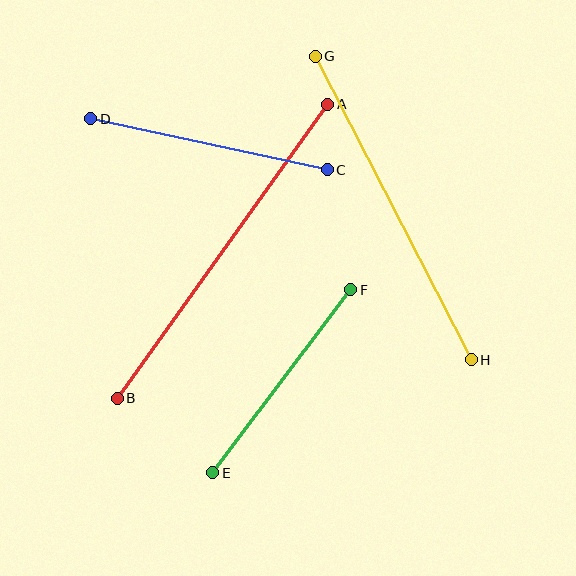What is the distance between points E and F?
The distance is approximately 229 pixels.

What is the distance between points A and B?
The distance is approximately 362 pixels.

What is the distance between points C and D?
The distance is approximately 242 pixels.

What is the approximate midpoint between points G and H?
The midpoint is at approximately (393, 208) pixels.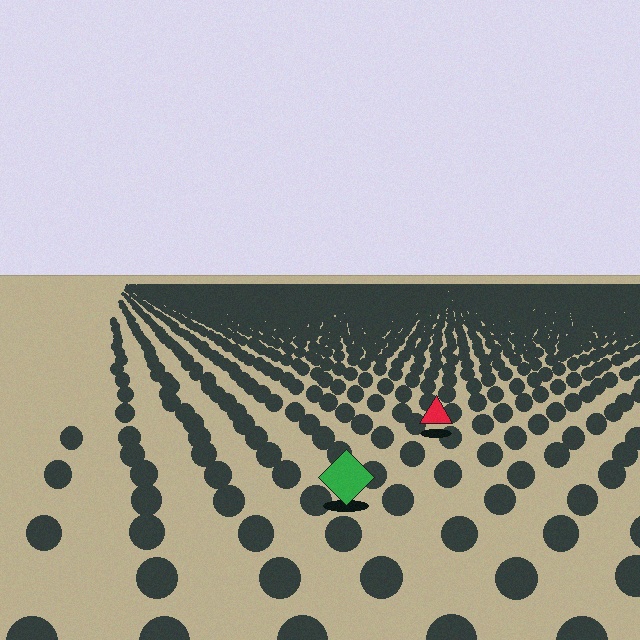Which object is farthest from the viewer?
The red triangle is farthest from the viewer. It appears smaller and the ground texture around it is denser.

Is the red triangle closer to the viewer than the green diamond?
No. The green diamond is closer — you can tell from the texture gradient: the ground texture is coarser near it.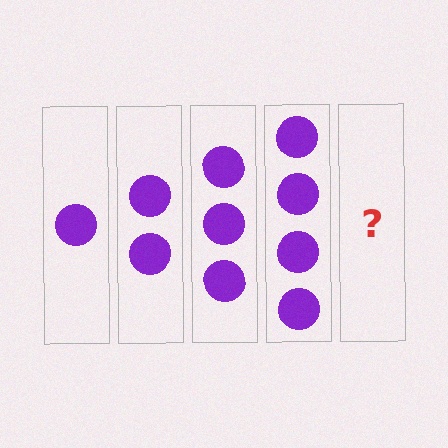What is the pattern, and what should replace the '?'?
The pattern is that each step adds one more circle. The '?' should be 5 circles.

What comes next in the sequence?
The next element should be 5 circles.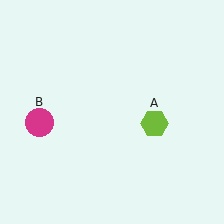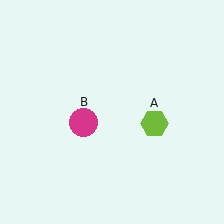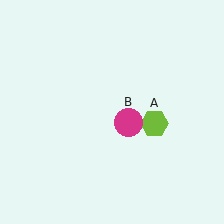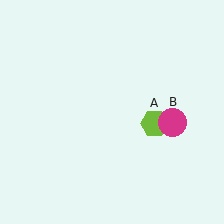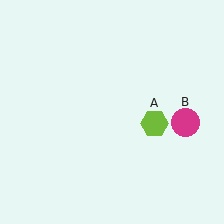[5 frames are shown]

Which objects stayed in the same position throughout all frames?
Lime hexagon (object A) remained stationary.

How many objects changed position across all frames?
1 object changed position: magenta circle (object B).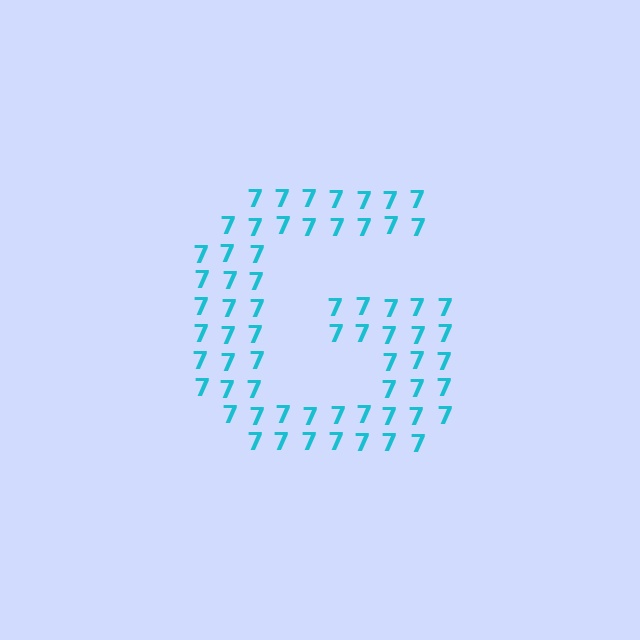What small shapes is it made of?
It is made of small digit 7's.